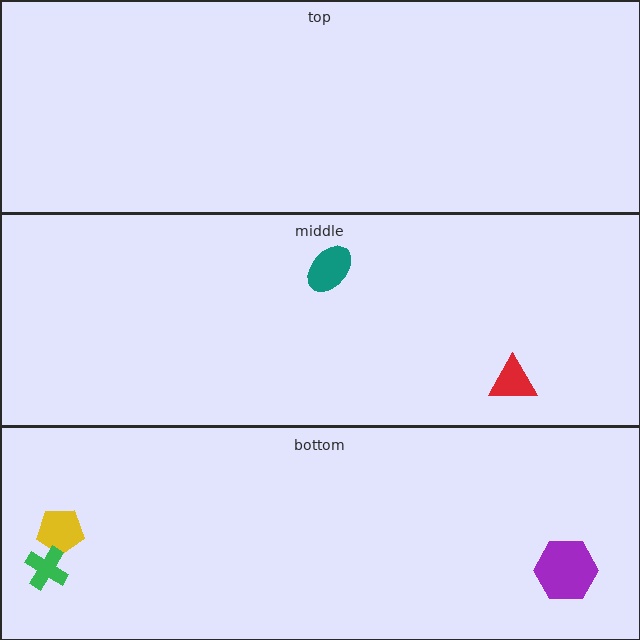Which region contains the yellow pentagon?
The bottom region.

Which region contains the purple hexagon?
The bottom region.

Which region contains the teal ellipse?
The middle region.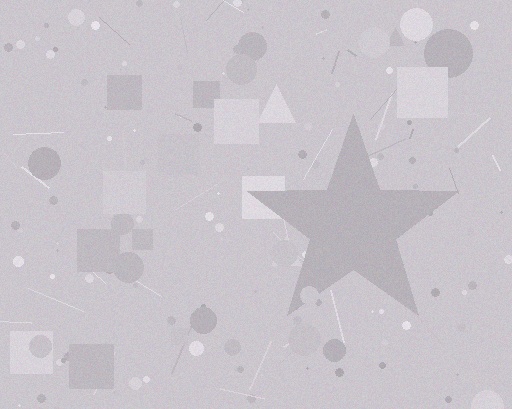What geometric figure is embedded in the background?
A star is embedded in the background.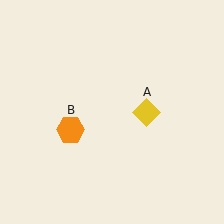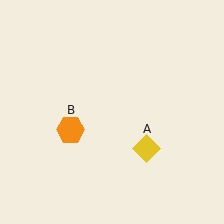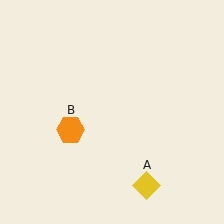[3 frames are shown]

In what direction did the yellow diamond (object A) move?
The yellow diamond (object A) moved down.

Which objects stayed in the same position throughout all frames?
Orange hexagon (object B) remained stationary.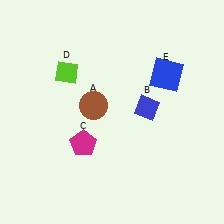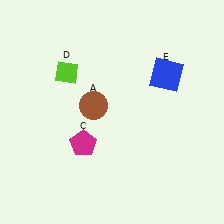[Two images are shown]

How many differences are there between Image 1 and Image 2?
There is 1 difference between the two images.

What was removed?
The blue diamond (B) was removed in Image 2.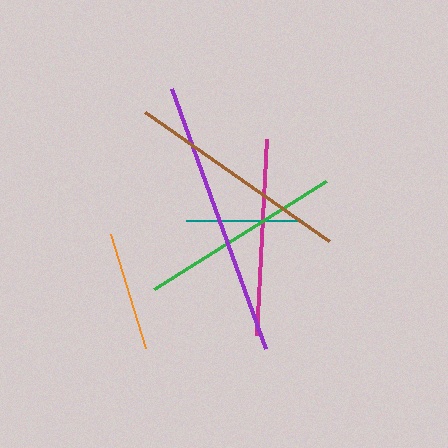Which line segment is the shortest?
The teal line is the shortest at approximately 117 pixels.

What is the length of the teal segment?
The teal segment is approximately 117 pixels long.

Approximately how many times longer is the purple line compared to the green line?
The purple line is approximately 1.4 times the length of the green line.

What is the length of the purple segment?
The purple segment is approximately 276 pixels long.